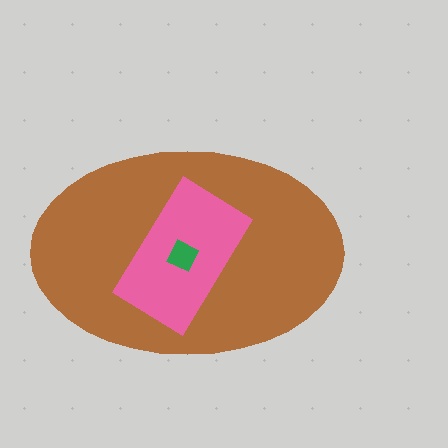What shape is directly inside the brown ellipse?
The pink rectangle.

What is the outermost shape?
The brown ellipse.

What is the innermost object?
The green diamond.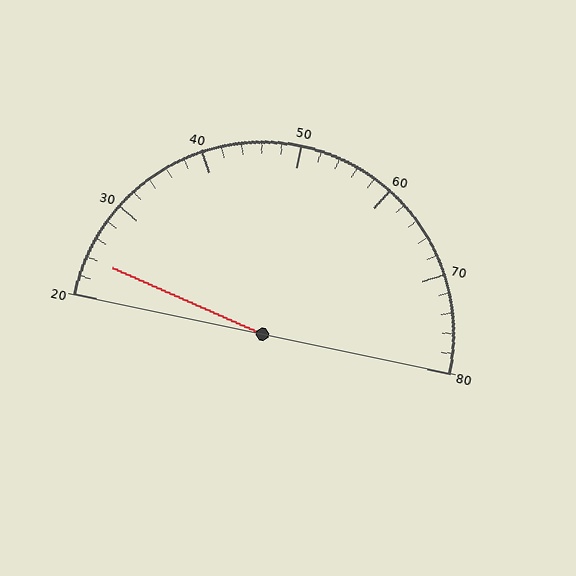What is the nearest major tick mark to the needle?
The nearest major tick mark is 20.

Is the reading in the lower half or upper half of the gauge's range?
The reading is in the lower half of the range (20 to 80).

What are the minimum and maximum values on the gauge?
The gauge ranges from 20 to 80.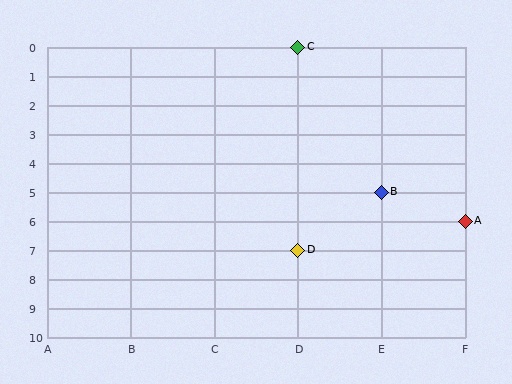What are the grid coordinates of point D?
Point D is at grid coordinates (D, 7).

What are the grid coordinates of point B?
Point B is at grid coordinates (E, 5).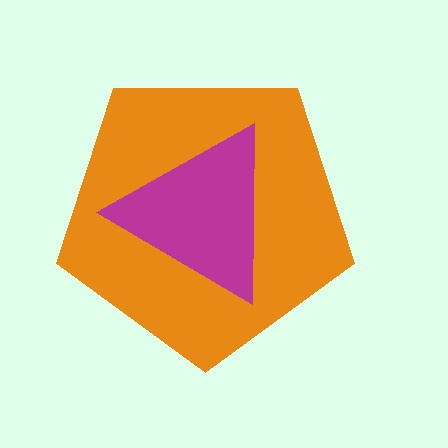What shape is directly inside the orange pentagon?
The magenta triangle.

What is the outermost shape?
The orange pentagon.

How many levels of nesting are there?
2.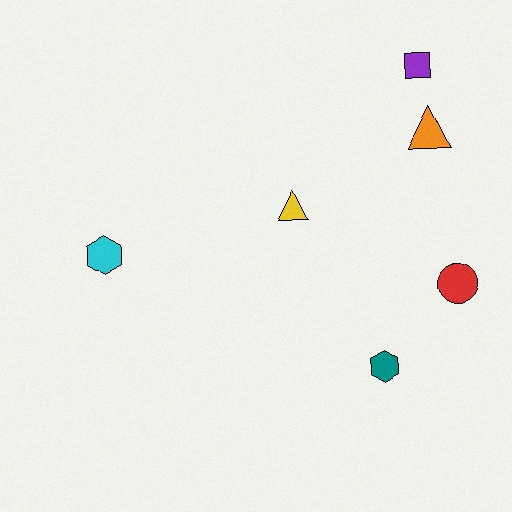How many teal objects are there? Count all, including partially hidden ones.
There is 1 teal object.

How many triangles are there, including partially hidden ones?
There are 2 triangles.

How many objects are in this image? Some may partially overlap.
There are 6 objects.